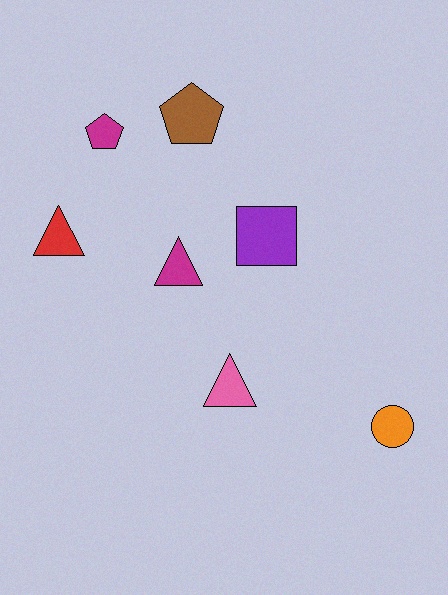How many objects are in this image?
There are 7 objects.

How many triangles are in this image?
There are 3 triangles.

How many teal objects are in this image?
There are no teal objects.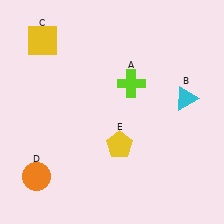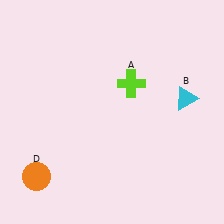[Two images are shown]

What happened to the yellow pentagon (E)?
The yellow pentagon (E) was removed in Image 2. It was in the bottom-right area of Image 1.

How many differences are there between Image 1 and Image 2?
There are 2 differences between the two images.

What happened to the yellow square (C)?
The yellow square (C) was removed in Image 2. It was in the top-left area of Image 1.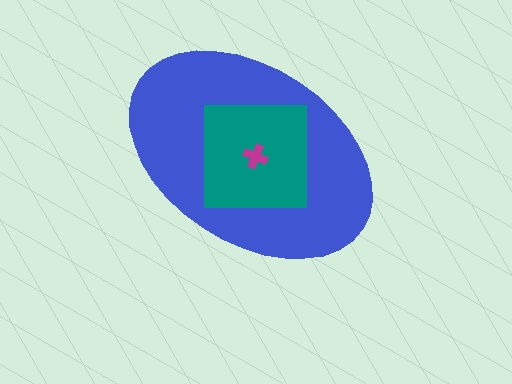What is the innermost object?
The magenta cross.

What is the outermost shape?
The blue ellipse.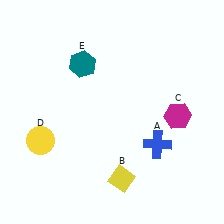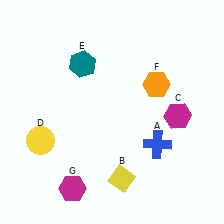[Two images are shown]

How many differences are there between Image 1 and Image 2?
There are 2 differences between the two images.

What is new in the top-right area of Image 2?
An orange hexagon (F) was added in the top-right area of Image 2.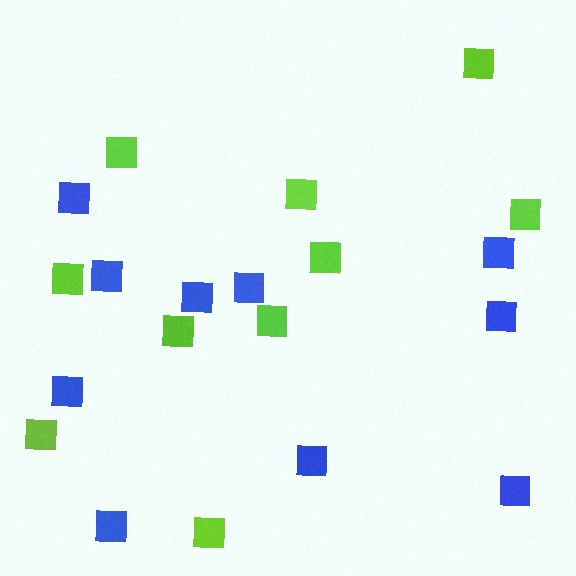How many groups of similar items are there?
There are 2 groups: one group of blue squares (10) and one group of lime squares (10).